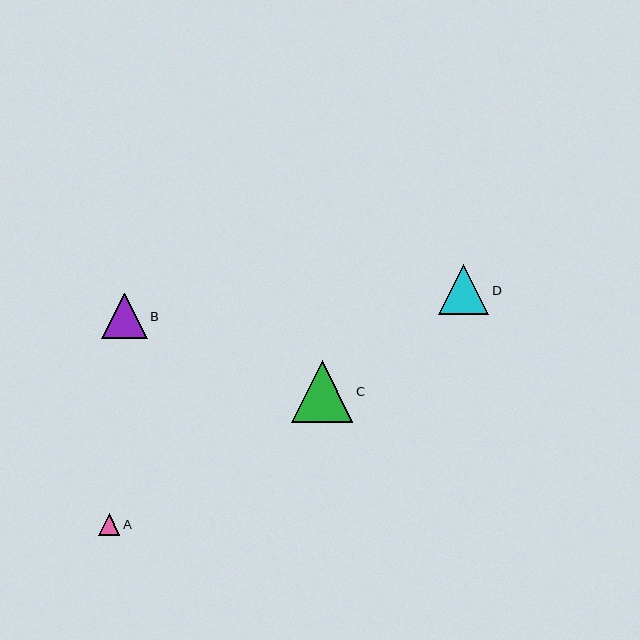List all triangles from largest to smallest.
From largest to smallest: C, D, B, A.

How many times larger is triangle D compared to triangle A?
Triangle D is approximately 2.3 times the size of triangle A.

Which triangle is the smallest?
Triangle A is the smallest with a size of approximately 22 pixels.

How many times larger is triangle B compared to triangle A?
Triangle B is approximately 2.1 times the size of triangle A.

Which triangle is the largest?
Triangle C is the largest with a size of approximately 62 pixels.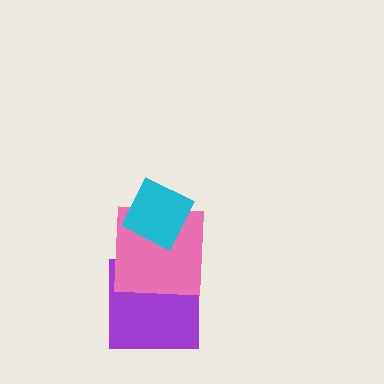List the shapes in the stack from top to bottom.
From top to bottom: the cyan diamond, the pink square, the purple square.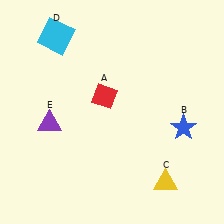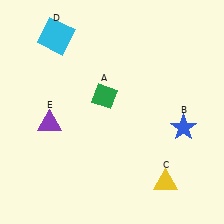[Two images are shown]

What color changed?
The diamond (A) changed from red in Image 1 to green in Image 2.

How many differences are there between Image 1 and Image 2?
There is 1 difference between the two images.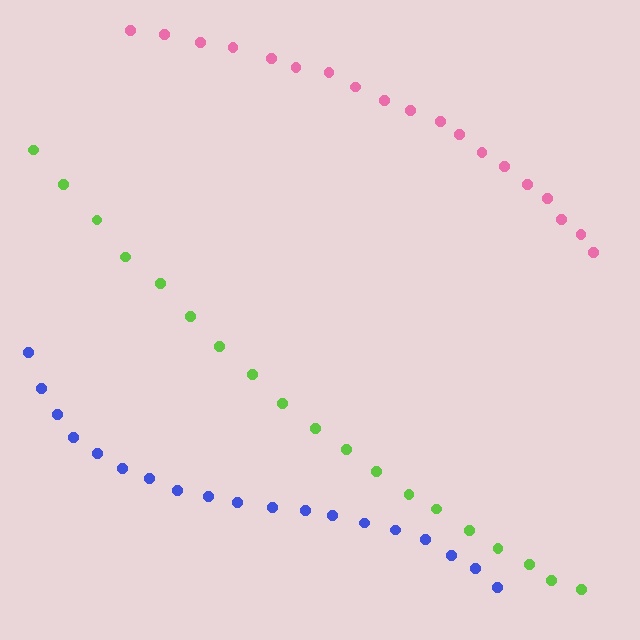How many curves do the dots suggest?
There are 3 distinct paths.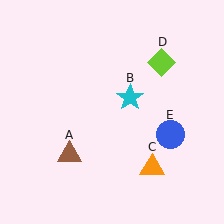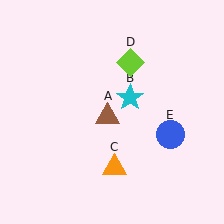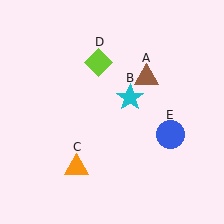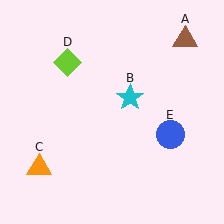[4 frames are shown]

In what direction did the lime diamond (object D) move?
The lime diamond (object D) moved left.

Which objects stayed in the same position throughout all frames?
Cyan star (object B) and blue circle (object E) remained stationary.